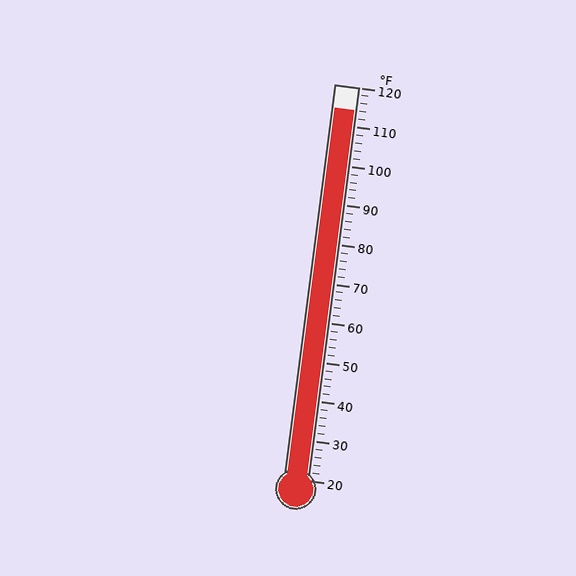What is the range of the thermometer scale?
The thermometer scale ranges from 20°F to 120°F.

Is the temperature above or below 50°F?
The temperature is above 50°F.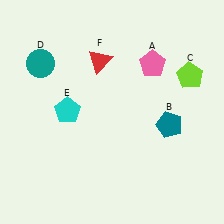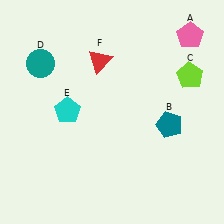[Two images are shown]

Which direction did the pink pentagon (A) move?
The pink pentagon (A) moved right.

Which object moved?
The pink pentagon (A) moved right.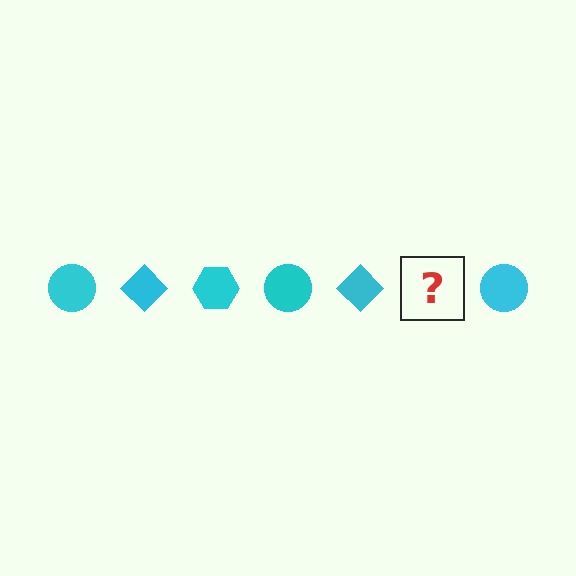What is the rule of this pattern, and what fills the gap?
The rule is that the pattern cycles through circle, diamond, hexagon shapes in cyan. The gap should be filled with a cyan hexagon.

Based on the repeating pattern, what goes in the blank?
The blank should be a cyan hexagon.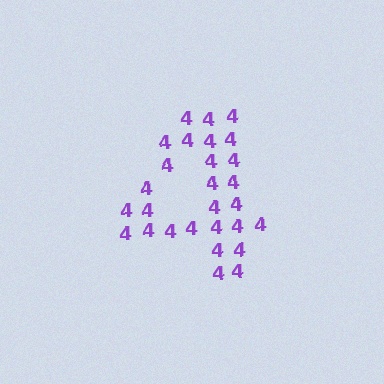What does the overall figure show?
The overall figure shows the digit 4.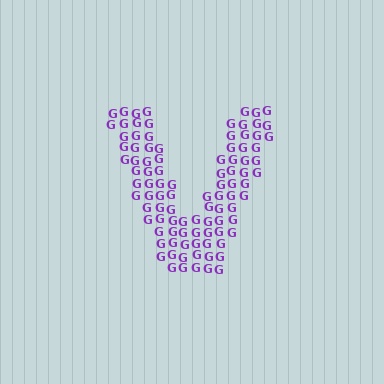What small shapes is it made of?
It is made of small letter G's.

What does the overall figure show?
The overall figure shows the letter V.